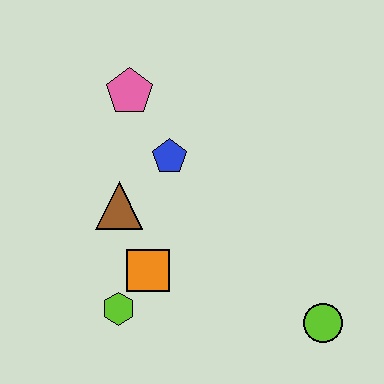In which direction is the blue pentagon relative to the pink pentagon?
The blue pentagon is below the pink pentagon.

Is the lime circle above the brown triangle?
No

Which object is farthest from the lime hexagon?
The pink pentagon is farthest from the lime hexagon.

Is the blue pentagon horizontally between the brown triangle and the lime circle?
Yes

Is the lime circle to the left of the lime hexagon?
No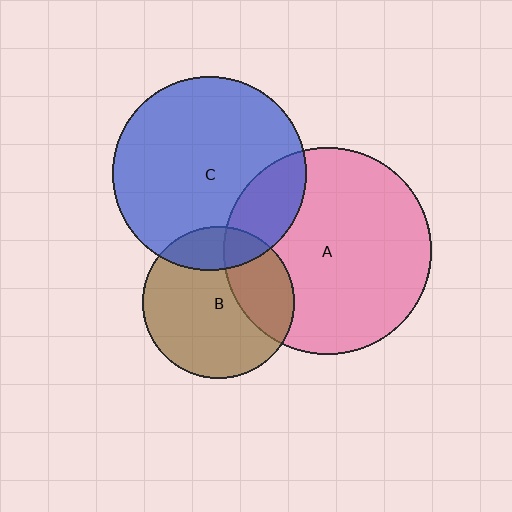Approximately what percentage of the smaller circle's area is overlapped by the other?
Approximately 20%.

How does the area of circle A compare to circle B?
Approximately 1.9 times.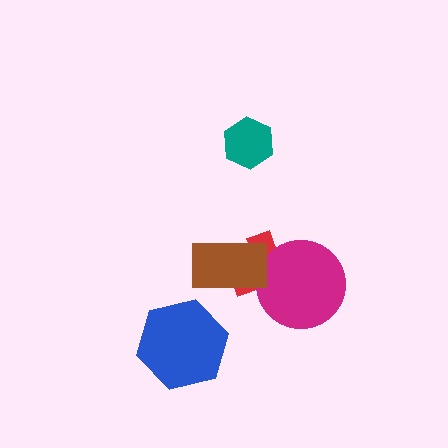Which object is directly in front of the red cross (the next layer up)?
The magenta circle is directly in front of the red cross.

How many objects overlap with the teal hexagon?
0 objects overlap with the teal hexagon.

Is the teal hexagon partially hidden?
No, no other shape covers it.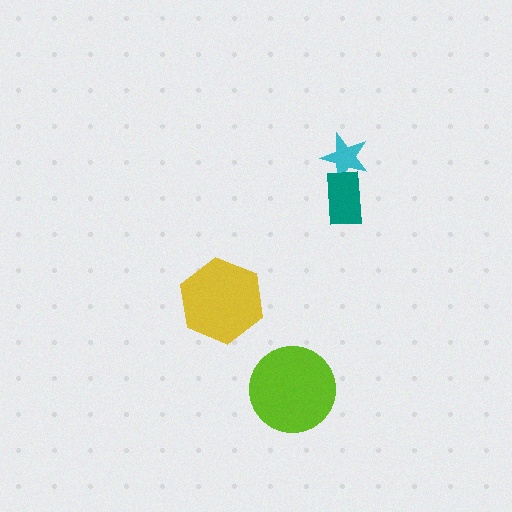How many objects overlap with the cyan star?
1 object overlaps with the cyan star.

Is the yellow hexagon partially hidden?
No, no other shape covers it.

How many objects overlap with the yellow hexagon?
0 objects overlap with the yellow hexagon.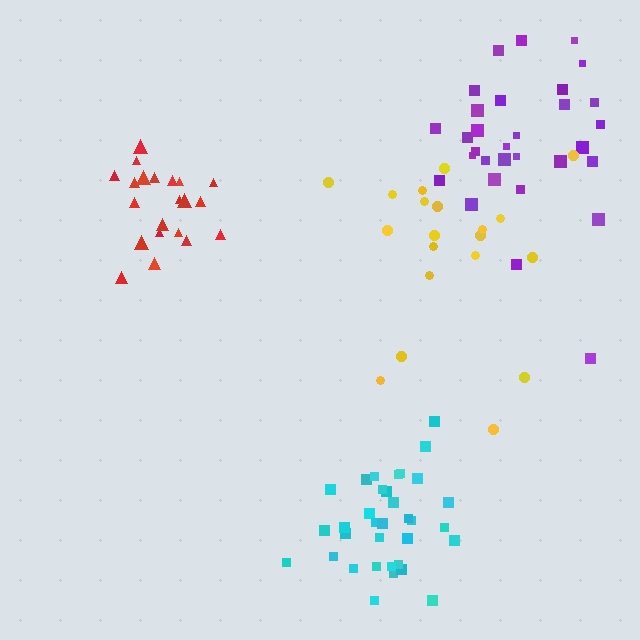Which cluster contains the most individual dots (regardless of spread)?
Cyan (34).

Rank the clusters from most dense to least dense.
cyan, red, purple, yellow.